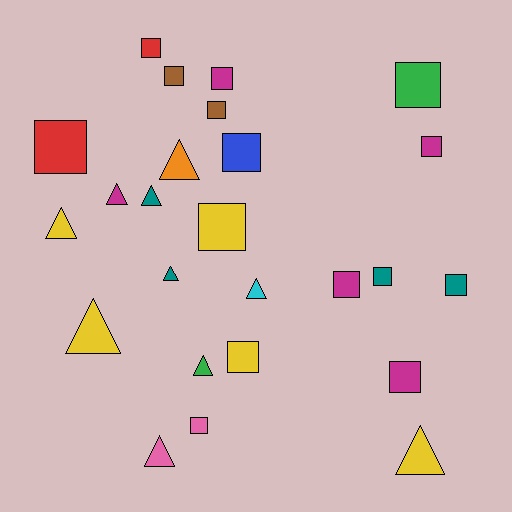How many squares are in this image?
There are 15 squares.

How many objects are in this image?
There are 25 objects.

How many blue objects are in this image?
There is 1 blue object.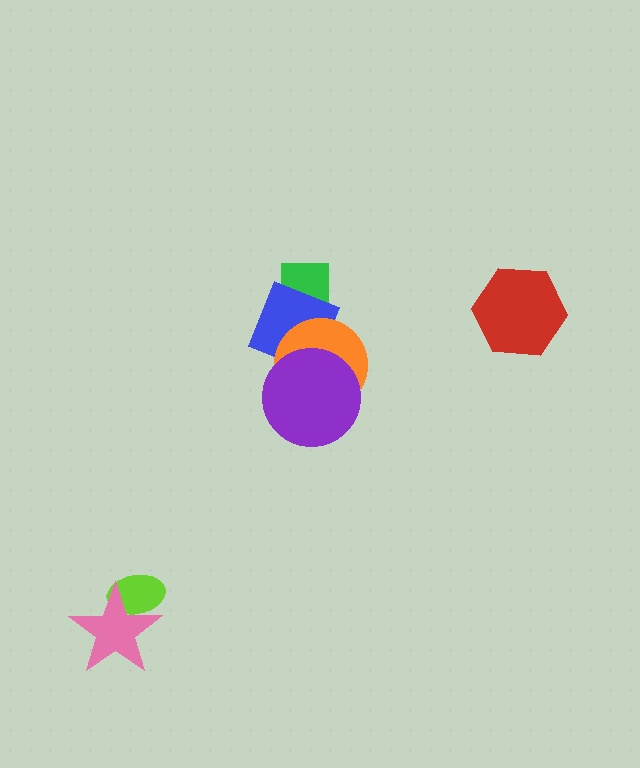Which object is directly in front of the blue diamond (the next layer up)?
The orange circle is directly in front of the blue diamond.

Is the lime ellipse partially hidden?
Yes, it is partially covered by another shape.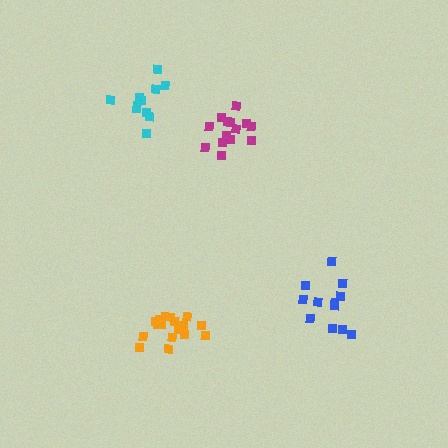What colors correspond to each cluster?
The clusters are colored: orange, magenta, blue, cyan.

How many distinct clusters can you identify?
There are 4 distinct clusters.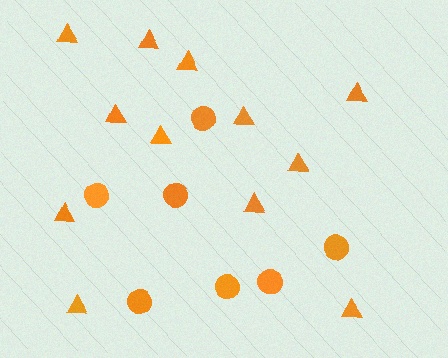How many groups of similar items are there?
There are 2 groups: one group of circles (7) and one group of triangles (12).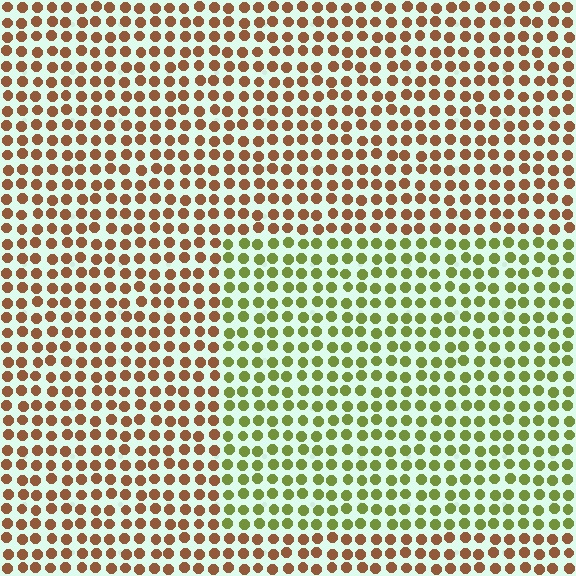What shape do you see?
I see a rectangle.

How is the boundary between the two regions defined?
The boundary is defined purely by a slight shift in hue (about 61 degrees). Spacing, size, and orientation are identical on both sides.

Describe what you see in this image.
The image is filled with small brown elements in a uniform arrangement. A rectangle-shaped region is visible where the elements are tinted to a slightly different hue, forming a subtle color boundary.